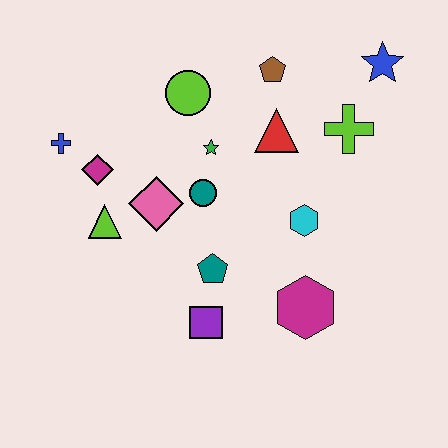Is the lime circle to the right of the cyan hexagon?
No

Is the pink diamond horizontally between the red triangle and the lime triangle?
Yes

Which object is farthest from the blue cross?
The blue star is farthest from the blue cross.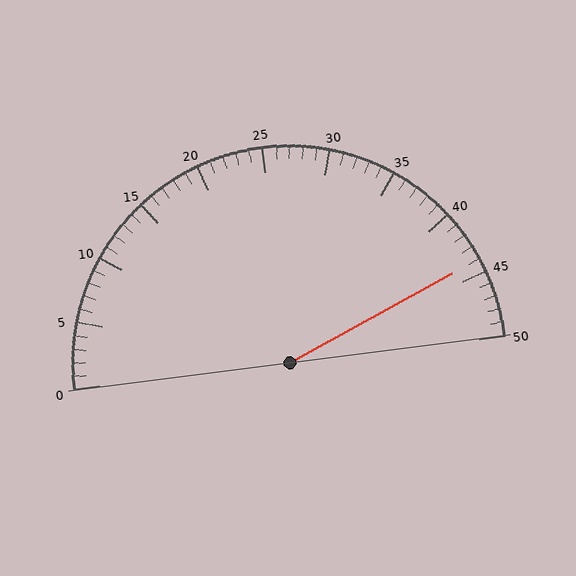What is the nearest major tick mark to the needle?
The nearest major tick mark is 45.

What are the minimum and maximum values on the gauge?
The gauge ranges from 0 to 50.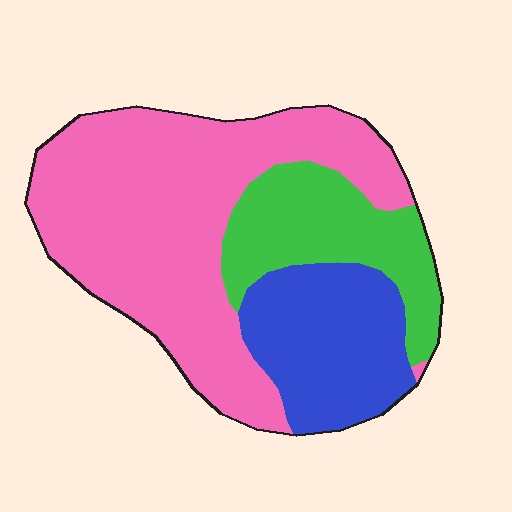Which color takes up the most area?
Pink, at roughly 55%.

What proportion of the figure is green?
Green takes up between a sixth and a third of the figure.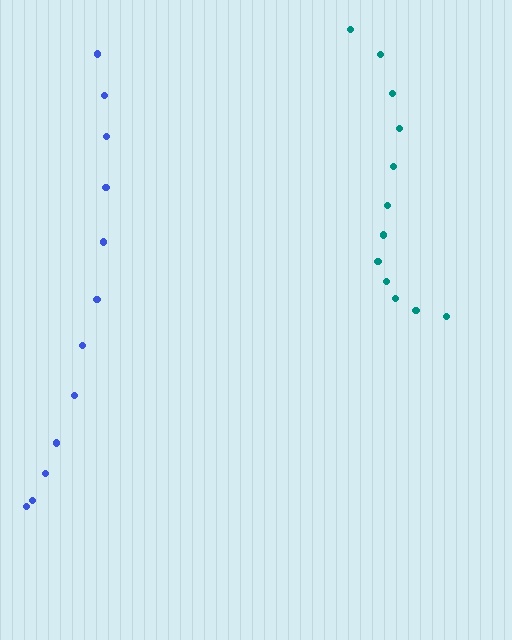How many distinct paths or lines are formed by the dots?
There are 2 distinct paths.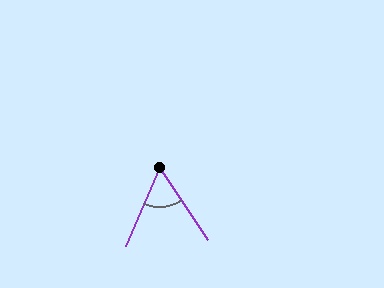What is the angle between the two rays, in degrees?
Approximately 57 degrees.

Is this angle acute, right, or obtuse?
It is acute.